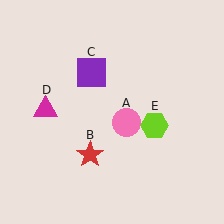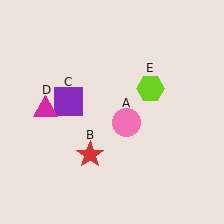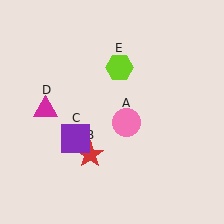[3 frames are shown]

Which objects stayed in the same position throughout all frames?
Pink circle (object A) and red star (object B) and magenta triangle (object D) remained stationary.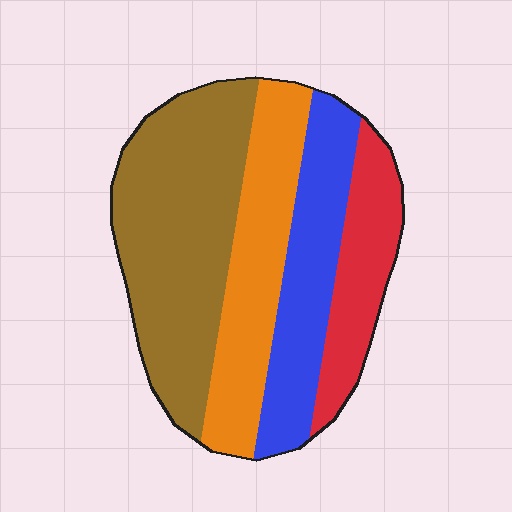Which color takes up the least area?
Red, at roughly 15%.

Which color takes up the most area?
Brown, at roughly 40%.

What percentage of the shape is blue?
Blue takes up about one fifth (1/5) of the shape.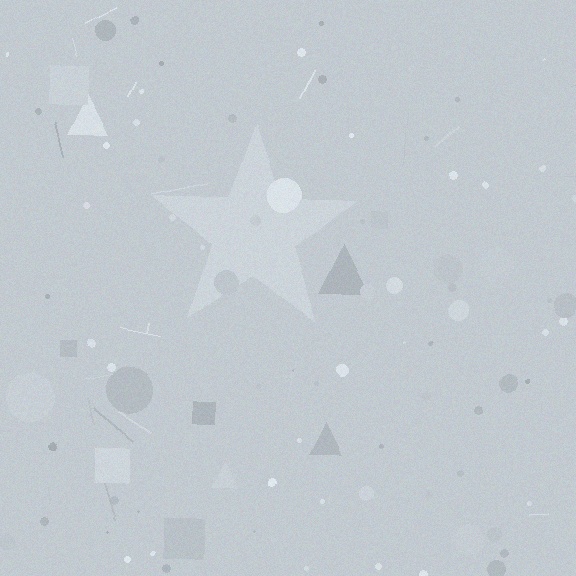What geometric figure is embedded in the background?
A star is embedded in the background.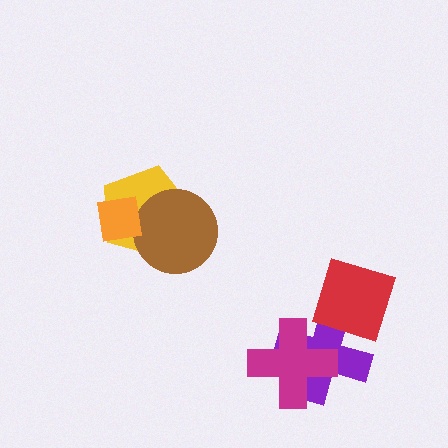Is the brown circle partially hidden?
Yes, it is partially covered by another shape.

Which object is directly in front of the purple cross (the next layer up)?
The magenta cross is directly in front of the purple cross.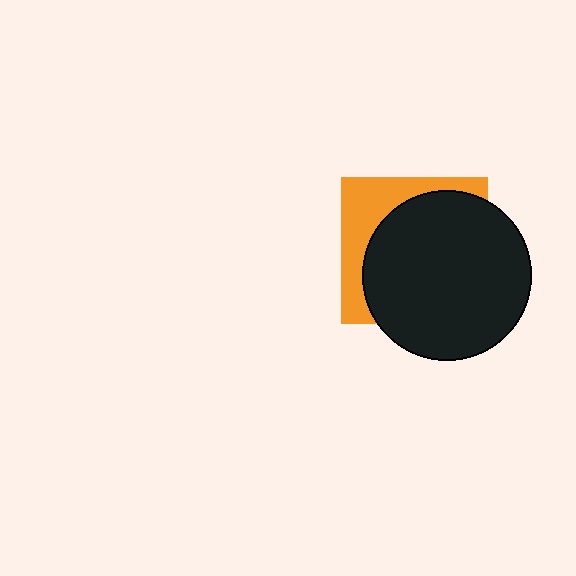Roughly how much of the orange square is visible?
A small part of it is visible (roughly 30%).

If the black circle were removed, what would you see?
You would see the complete orange square.